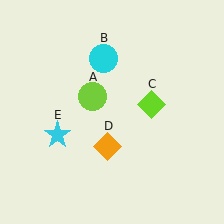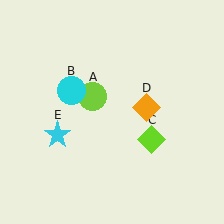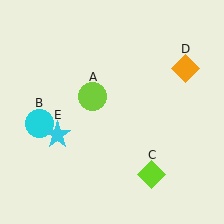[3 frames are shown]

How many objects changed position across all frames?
3 objects changed position: cyan circle (object B), lime diamond (object C), orange diamond (object D).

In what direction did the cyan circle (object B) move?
The cyan circle (object B) moved down and to the left.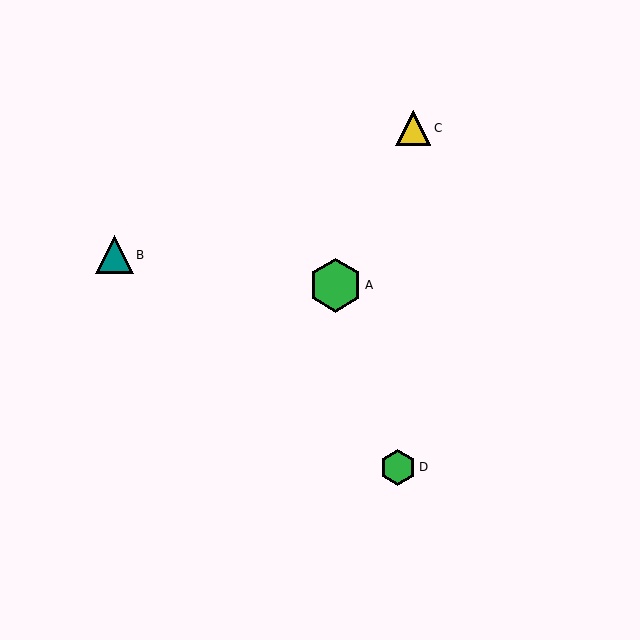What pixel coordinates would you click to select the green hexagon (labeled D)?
Click at (398, 467) to select the green hexagon D.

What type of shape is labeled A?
Shape A is a green hexagon.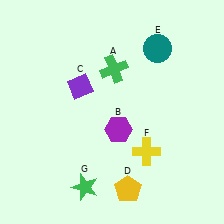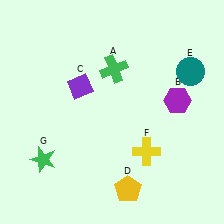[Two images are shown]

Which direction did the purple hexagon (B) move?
The purple hexagon (B) moved right.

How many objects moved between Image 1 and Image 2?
3 objects moved between the two images.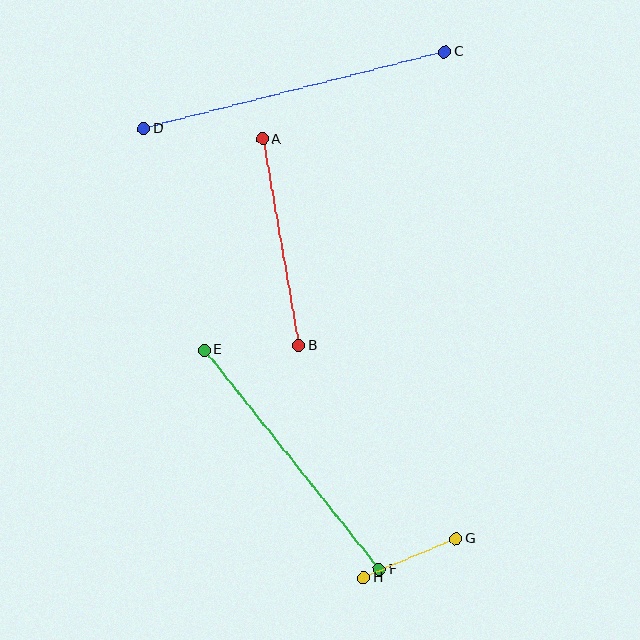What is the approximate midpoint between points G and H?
The midpoint is at approximately (410, 558) pixels.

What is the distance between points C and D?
The distance is approximately 310 pixels.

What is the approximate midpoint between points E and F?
The midpoint is at approximately (292, 460) pixels.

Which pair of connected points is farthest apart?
Points C and D are farthest apart.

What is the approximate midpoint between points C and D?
The midpoint is at approximately (294, 90) pixels.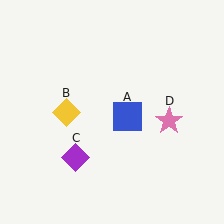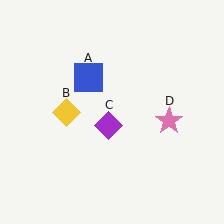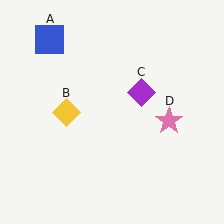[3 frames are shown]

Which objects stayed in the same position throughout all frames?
Yellow diamond (object B) and pink star (object D) remained stationary.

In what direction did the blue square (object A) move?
The blue square (object A) moved up and to the left.